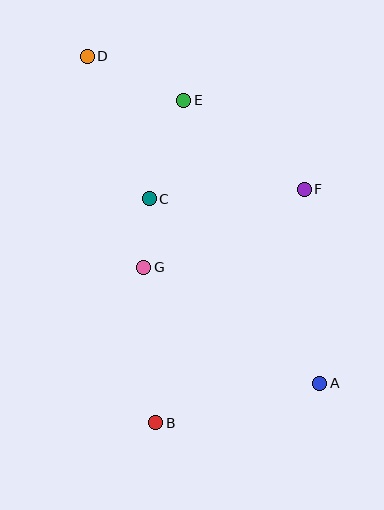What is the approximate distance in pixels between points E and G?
The distance between E and G is approximately 172 pixels.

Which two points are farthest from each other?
Points A and D are farthest from each other.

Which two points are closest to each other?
Points C and G are closest to each other.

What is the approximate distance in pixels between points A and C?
The distance between A and C is approximately 251 pixels.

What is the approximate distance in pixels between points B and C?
The distance between B and C is approximately 224 pixels.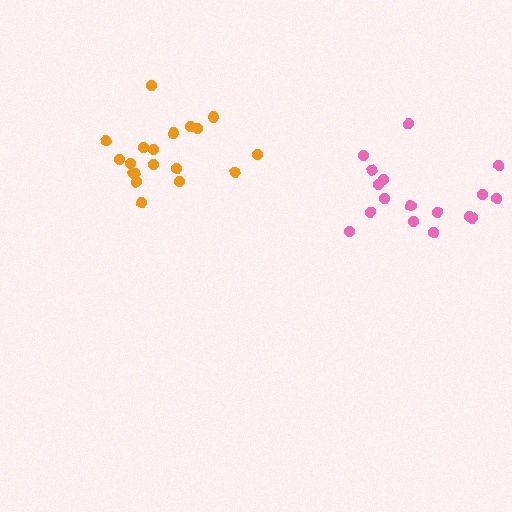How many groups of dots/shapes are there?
There are 2 groups.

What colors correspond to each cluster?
The clusters are colored: orange, pink.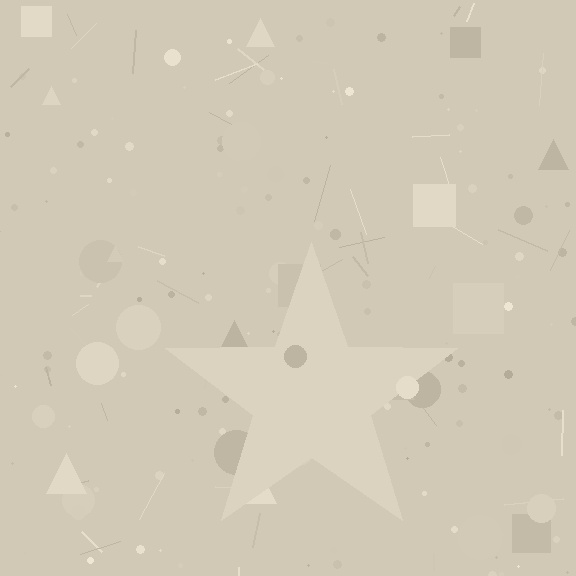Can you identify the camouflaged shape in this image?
The camouflaged shape is a star.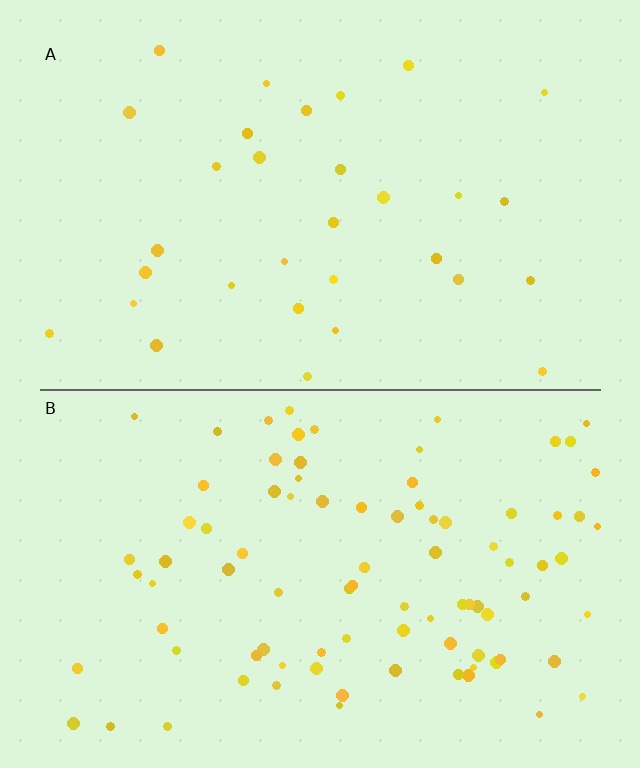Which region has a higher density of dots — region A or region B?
B (the bottom).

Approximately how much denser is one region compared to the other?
Approximately 2.8× — region B over region A.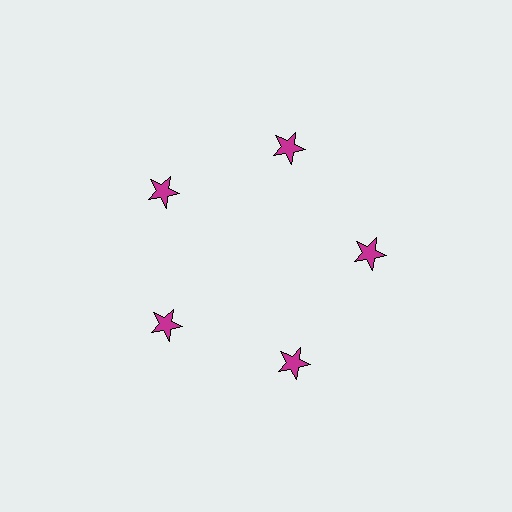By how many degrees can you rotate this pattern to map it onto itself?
The pattern maps onto itself every 72 degrees of rotation.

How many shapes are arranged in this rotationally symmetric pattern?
There are 5 shapes, arranged in 5 groups of 1.